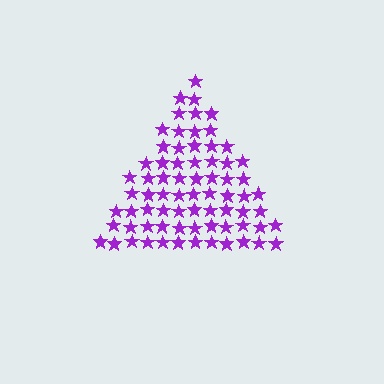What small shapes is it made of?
It is made of small stars.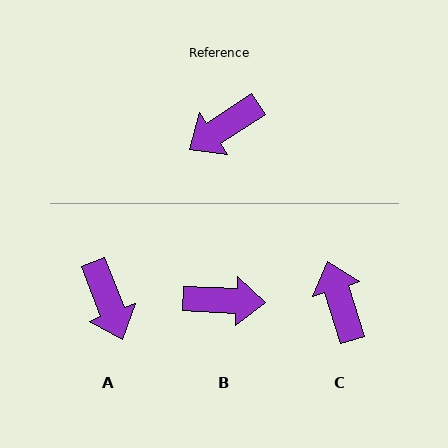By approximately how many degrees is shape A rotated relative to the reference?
Approximately 78 degrees counter-clockwise.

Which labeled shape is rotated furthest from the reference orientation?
B, about 143 degrees away.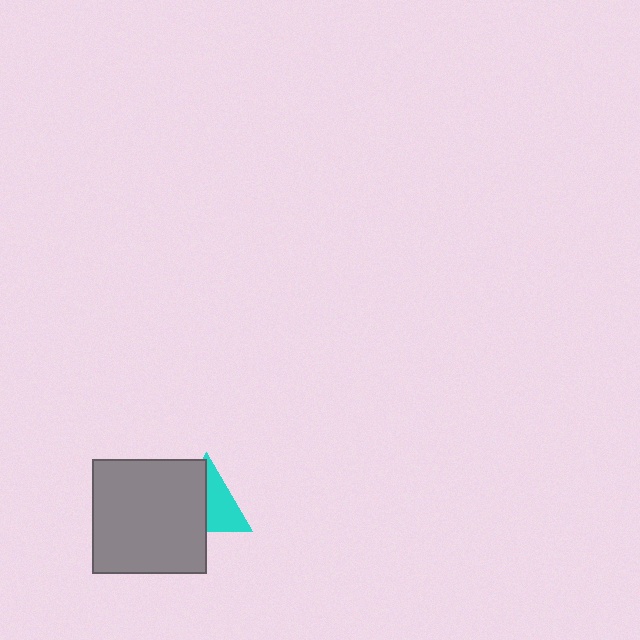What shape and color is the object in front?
The object in front is a gray square.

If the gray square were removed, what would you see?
You would see the complete cyan triangle.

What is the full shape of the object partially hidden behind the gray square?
The partially hidden object is a cyan triangle.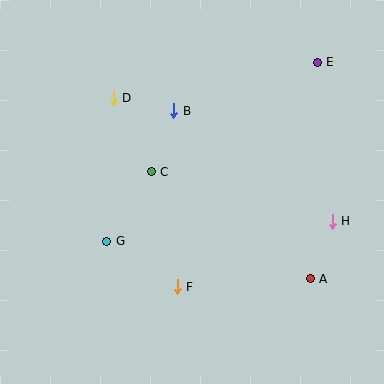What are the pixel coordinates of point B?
Point B is at (174, 111).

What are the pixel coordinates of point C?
Point C is at (151, 172).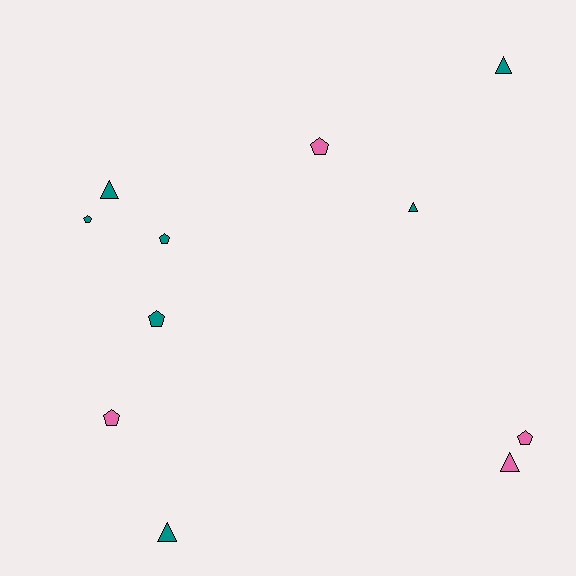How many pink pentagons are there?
There are 3 pink pentagons.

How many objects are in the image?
There are 11 objects.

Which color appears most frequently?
Teal, with 7 objects.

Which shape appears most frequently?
Pentagon, with 6 objects.